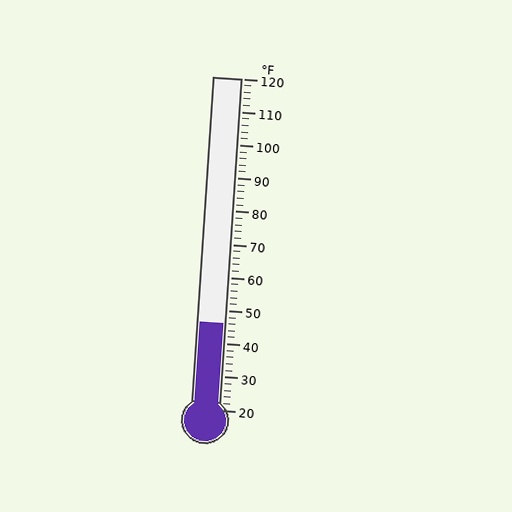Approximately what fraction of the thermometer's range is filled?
The thermometer is filled to approximately 25% of its range.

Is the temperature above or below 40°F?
The temperature is above 40°F.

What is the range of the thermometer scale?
The thermometer scale ranges from 20°F to 120°F.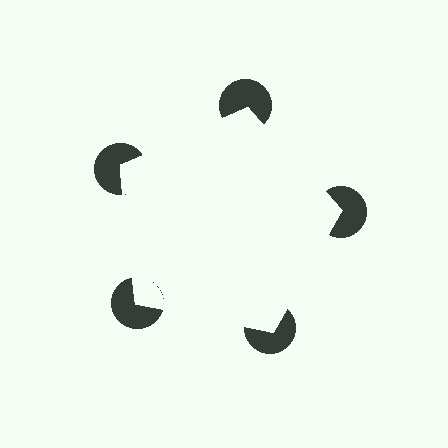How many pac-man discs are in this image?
There are 5 — one at each vertex of the illusory pentagon.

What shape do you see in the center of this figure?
An illusory pentagon — its edges are inferred from the aligned wedge cuts in the pac-man discs, not physically drawn.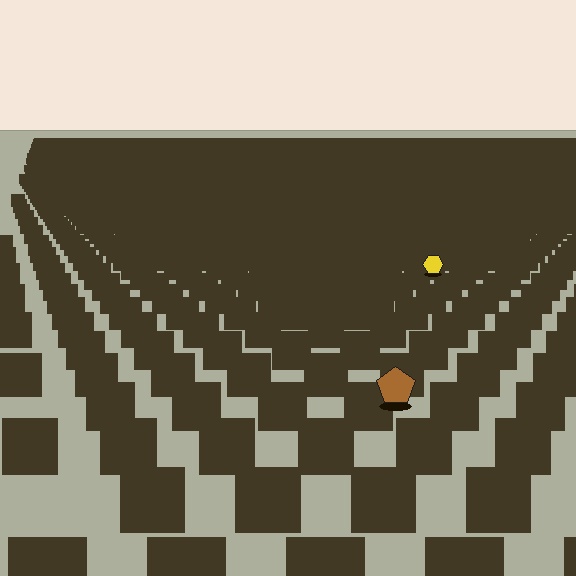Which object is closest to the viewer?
The brown pentagon is closest. The texture marks near it are larger and more spread out.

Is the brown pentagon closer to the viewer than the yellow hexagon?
Yes. The brown pentagon is closer — you can tell from the texture gradient: the ground texture is coarser near it.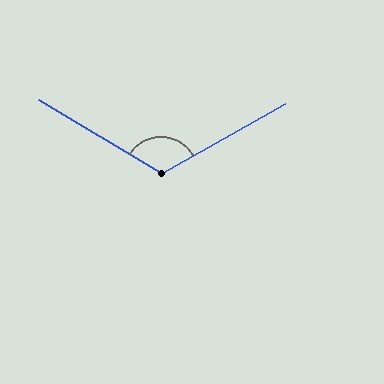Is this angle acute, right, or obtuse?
It is obtuse.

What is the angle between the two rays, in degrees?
Approximately 119 degrees.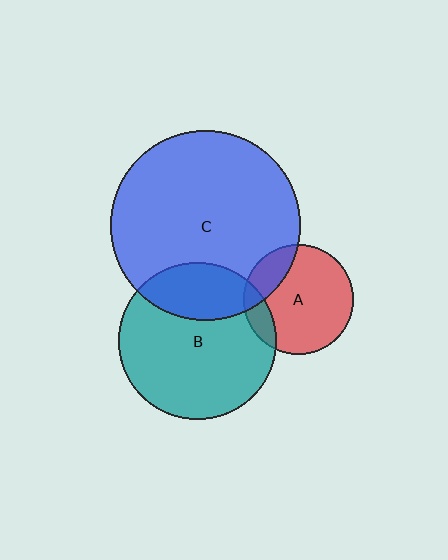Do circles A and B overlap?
Yes.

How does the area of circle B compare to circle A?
Approximately 2.0 times.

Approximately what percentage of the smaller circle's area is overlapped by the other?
Approximately 15%.